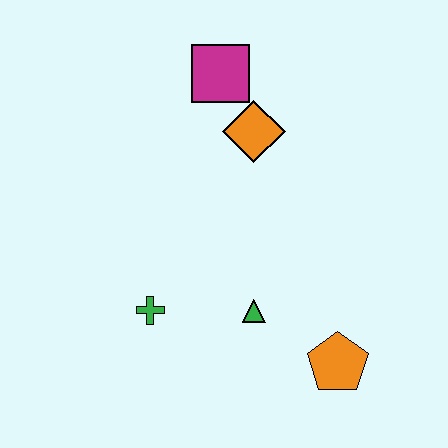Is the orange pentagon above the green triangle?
No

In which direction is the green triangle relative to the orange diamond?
The green triangle is below the orange diamond.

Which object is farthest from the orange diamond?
The orange pentagon is farthest from the orange diamond.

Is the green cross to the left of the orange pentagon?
Yes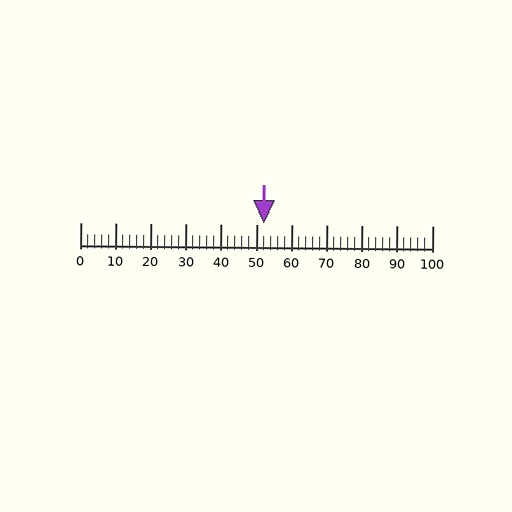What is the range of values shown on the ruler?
The ruler shows values from 0 to 100.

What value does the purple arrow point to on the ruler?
The purple arrow points to approximately 52.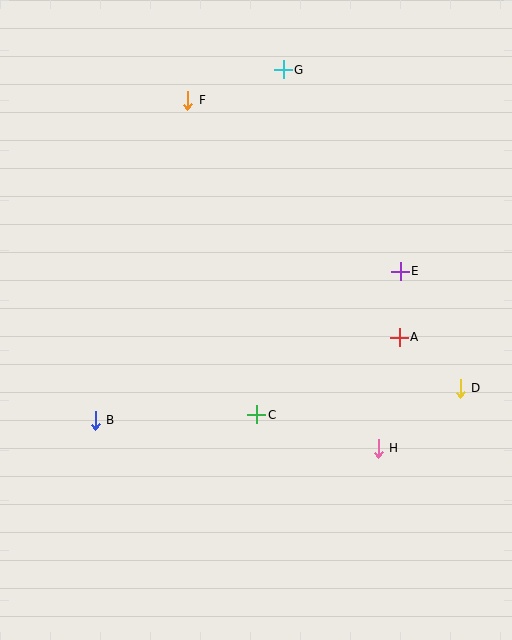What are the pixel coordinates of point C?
Point C is at (257, 415).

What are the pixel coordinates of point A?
Point A is at (399, 337).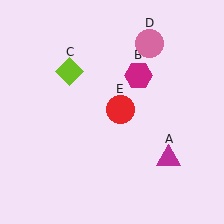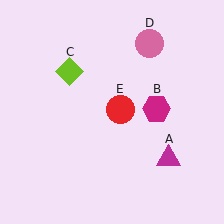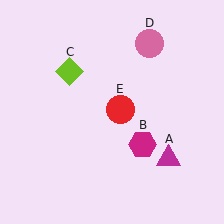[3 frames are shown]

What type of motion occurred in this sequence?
The magenta hexagon (object B) rotated clockwise around the center of the scene.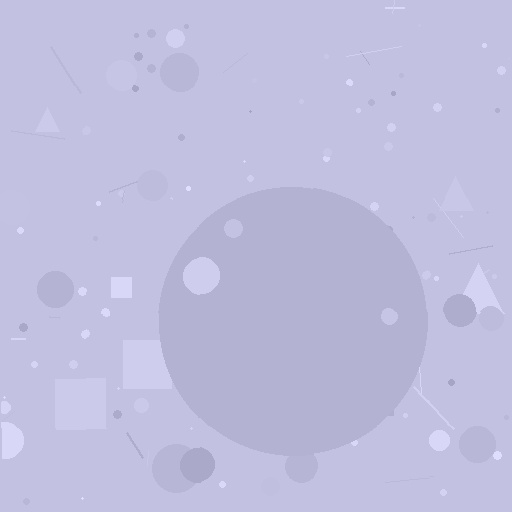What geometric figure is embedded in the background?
A circle is embedded in the background.